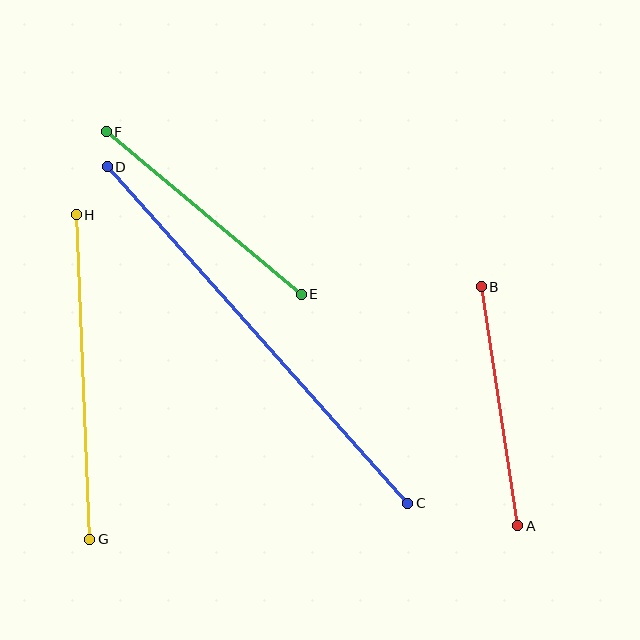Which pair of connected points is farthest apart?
Points C and D are farthest apart.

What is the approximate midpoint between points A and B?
The midpoint is at approximately (499, 406) pixels.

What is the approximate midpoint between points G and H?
The midpoint is at approximately (83, 377) pixels.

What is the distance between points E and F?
The distance is approximately 254 pixels.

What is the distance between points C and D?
The distance is approximately 451 pixels.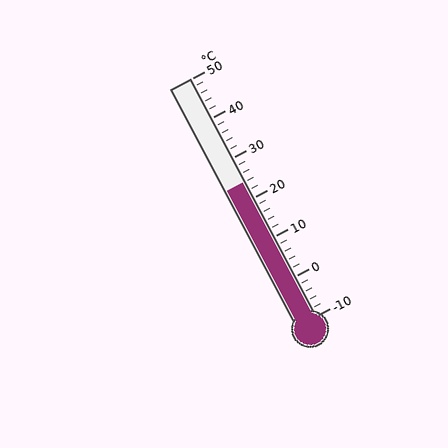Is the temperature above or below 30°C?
The temperature is below 30°C.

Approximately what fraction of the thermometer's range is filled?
The thermometer is filled to approximately 55% of its range.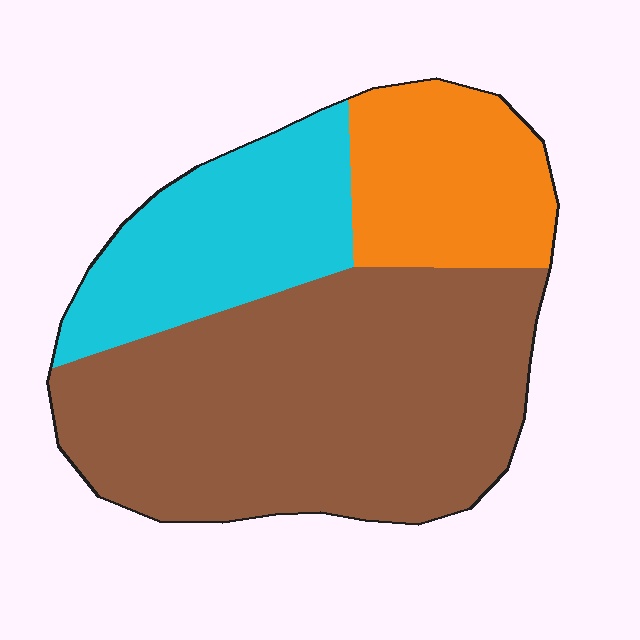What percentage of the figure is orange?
Orange covers 20% of the figure.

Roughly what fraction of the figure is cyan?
Cyan covers 23% of the figure.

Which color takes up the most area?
Brown, at roughly 55%.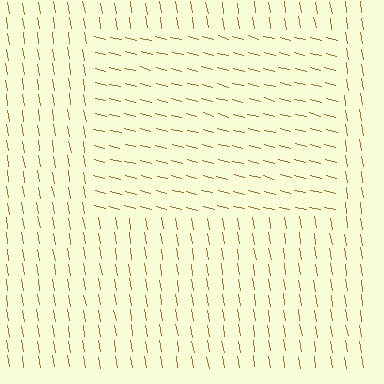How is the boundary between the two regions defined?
The boundary is defined purely by a change in line orientation (approximately 66 degrees difference). All lines are the same color and thickness.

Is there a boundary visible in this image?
Yes, there is a texture boundary formed by a change in line orientation.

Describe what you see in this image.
The image is filled with small brown line segments. A rectangle region in the image has lines oriented differently from the surrounding lines, creating a visible texture boundary.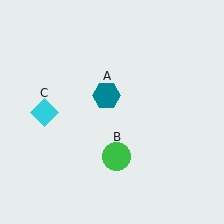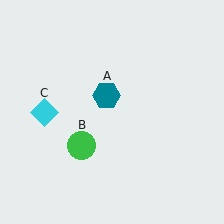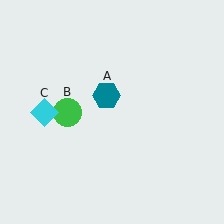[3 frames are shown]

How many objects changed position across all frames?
1 object changed position: green circle (object B).